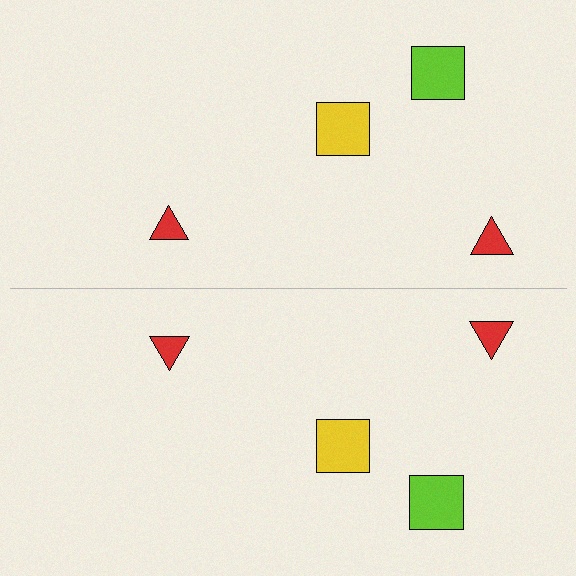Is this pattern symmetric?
Yes, this pattern has bilateral (reflection) symmetry.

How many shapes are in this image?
There are 8 shapes in this image.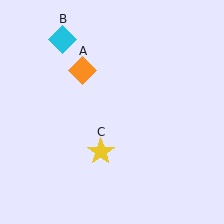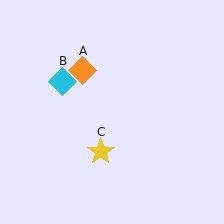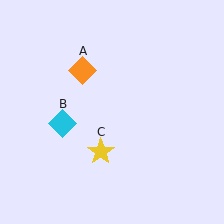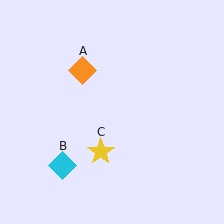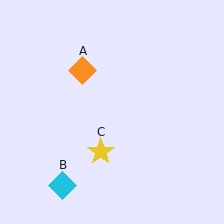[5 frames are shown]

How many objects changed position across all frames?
1 object changed position: cyan diamond (object B).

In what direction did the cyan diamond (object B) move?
The cyan diamond (object B) moved down.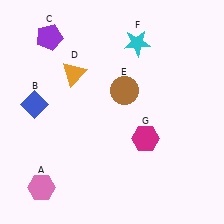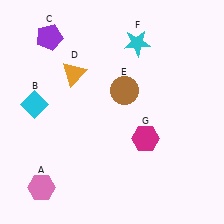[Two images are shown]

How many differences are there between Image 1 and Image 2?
There is 1 difference between the two images.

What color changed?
The diamond (B) changed from blue in Image 1 to cyan in Image 2.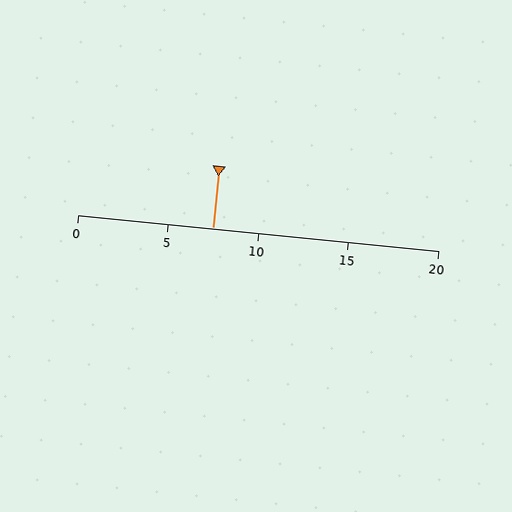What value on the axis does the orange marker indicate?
The marker indicates approximately 7.5.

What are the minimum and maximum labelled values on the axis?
The axis runs from 0 to 20.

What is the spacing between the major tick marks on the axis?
The major ticks are spaced 5 apart.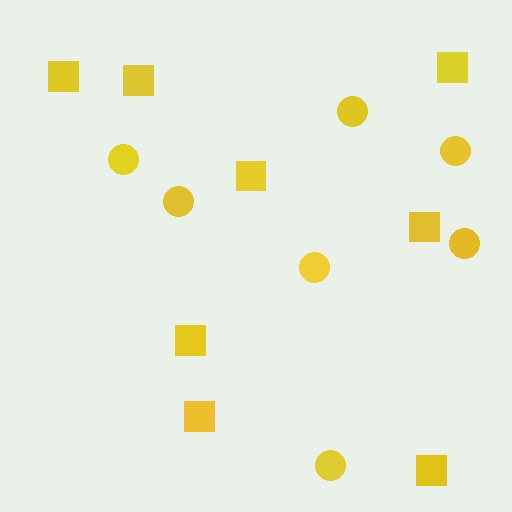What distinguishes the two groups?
There are 2 groups: one group of circles (7) and one group of squares (8).